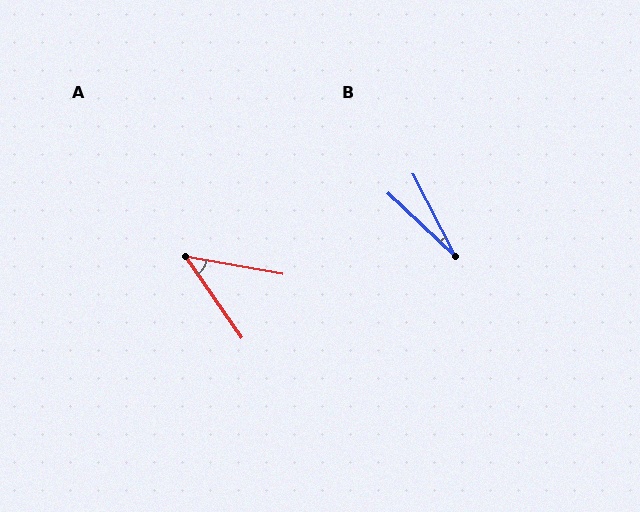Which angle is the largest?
A, at approximately 45 degrees.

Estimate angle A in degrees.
Approximately 45 degrees.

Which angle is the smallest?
B, at approximately 20 degrees.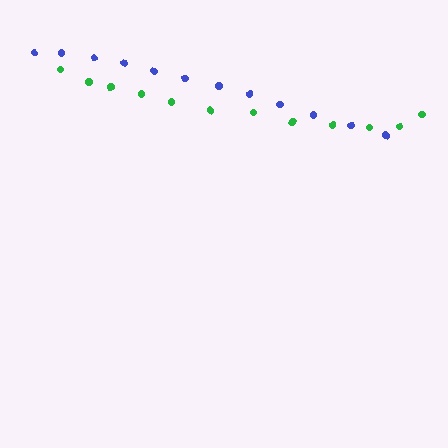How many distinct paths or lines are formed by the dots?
There are 2 distinct paths.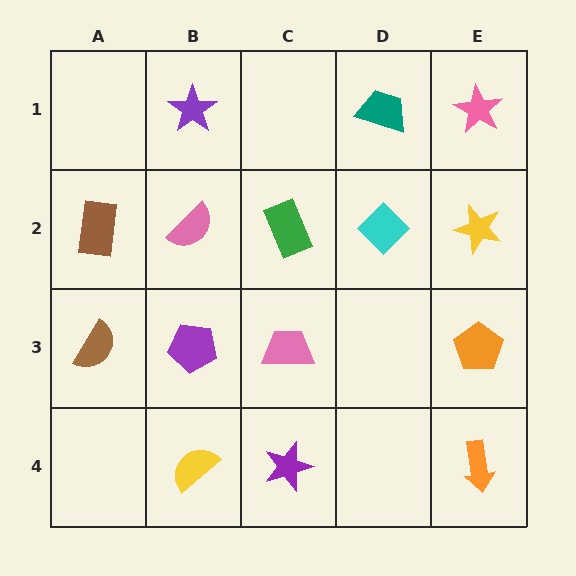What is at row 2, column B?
A pink semicircle.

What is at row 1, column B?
A purple star.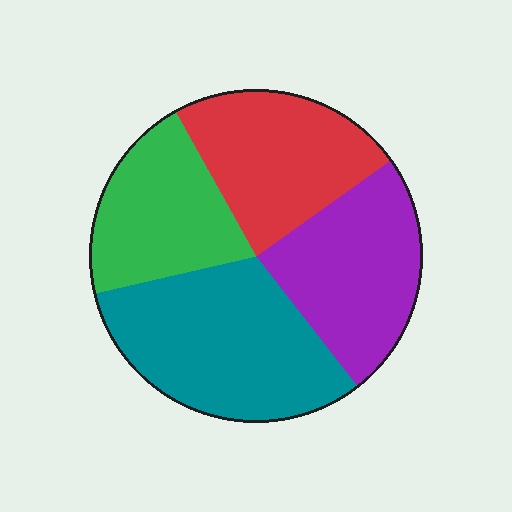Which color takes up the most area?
Teal, at roughly 30%.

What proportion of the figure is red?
Red takes up about one quarter (1/4) of the figure.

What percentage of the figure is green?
Green takes up about one fifth (1/5) of the figure.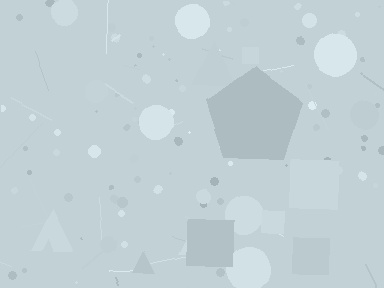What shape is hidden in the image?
A pentagon is hidden in the image.